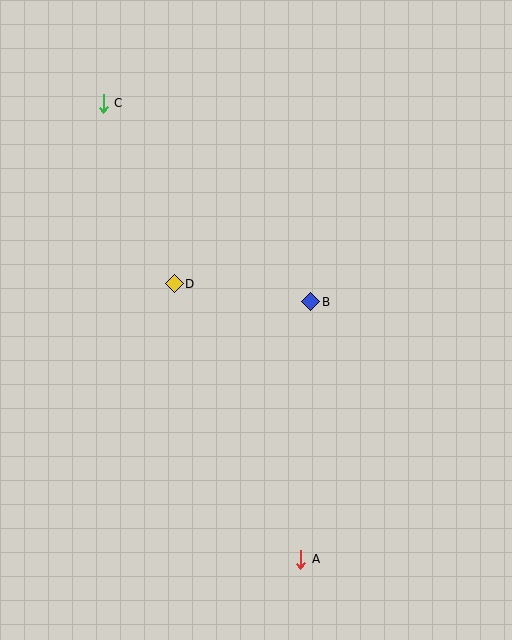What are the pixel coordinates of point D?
Point D is at (174, 284).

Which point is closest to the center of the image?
Point B at (311, 302) is closest to the center.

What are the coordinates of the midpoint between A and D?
The midpoint between A and D is at (237, 422).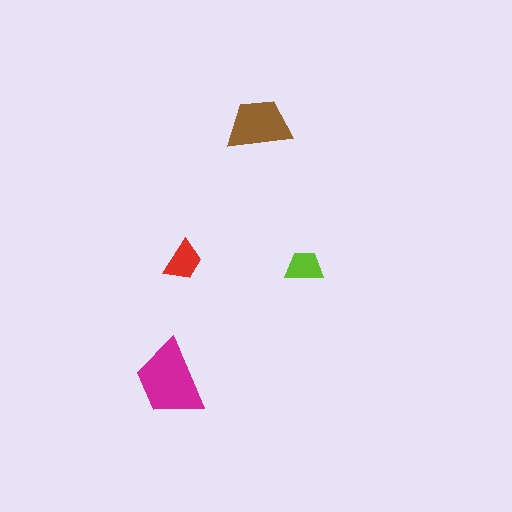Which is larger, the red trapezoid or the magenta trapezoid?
The magenta one.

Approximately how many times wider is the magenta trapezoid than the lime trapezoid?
About 2 times wider.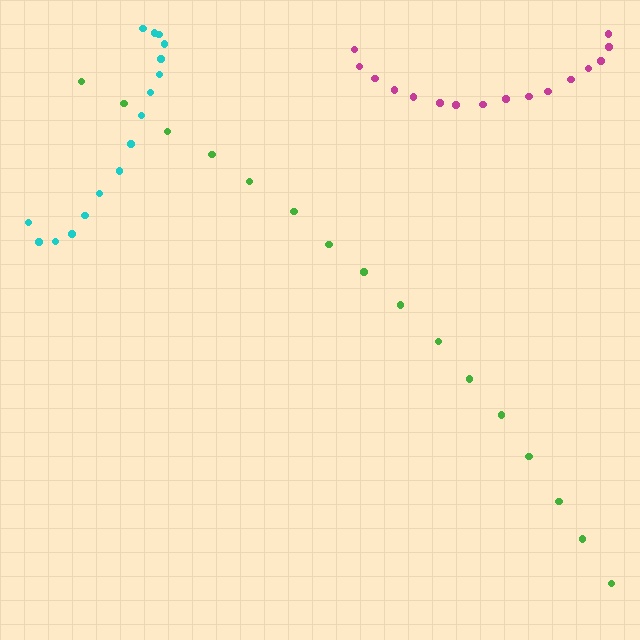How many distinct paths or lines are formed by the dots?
There are 3 distinct paths.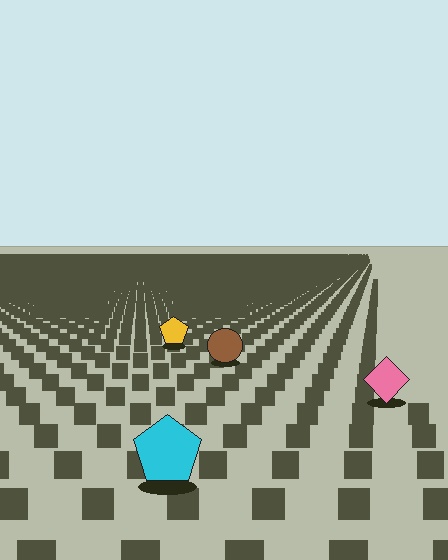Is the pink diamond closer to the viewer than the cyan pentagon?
No. The cyan pentagon is closer — you can tell from the texture gradient: the ground texture is coarser near it.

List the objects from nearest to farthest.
From nearest to farthest: the cyan pentagon, the pink diamond, the brown circle, the yellow pentagon.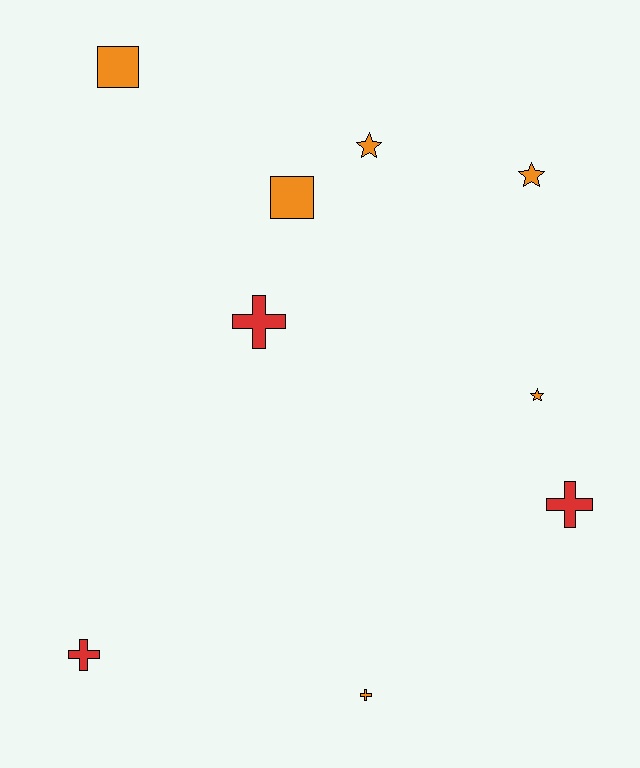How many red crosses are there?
There are 3 red crosses.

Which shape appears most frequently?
Cross, with 4 objects.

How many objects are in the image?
There are 9 objects.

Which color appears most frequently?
Orange, with 6 objects.